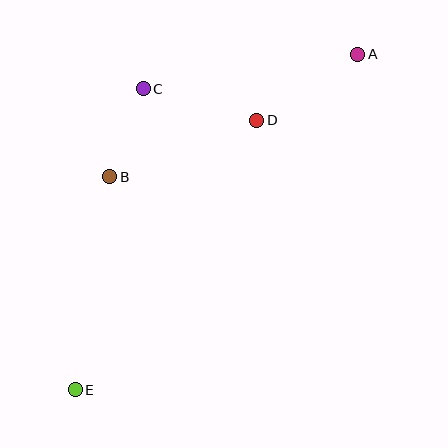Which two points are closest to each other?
Points B and C are closest to each other.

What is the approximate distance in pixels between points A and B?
The distance between A and B is approximately 277 pixels.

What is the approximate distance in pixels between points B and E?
The distance between B and E is approximately 215 pixels.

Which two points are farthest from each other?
Points A and E are farthest from each other.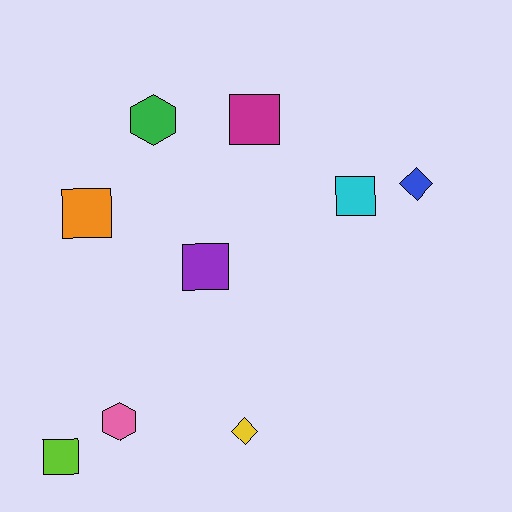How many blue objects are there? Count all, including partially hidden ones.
There is 1 blue object.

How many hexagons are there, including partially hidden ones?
There are 2 hexagons.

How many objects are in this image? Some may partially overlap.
There are 9 objects.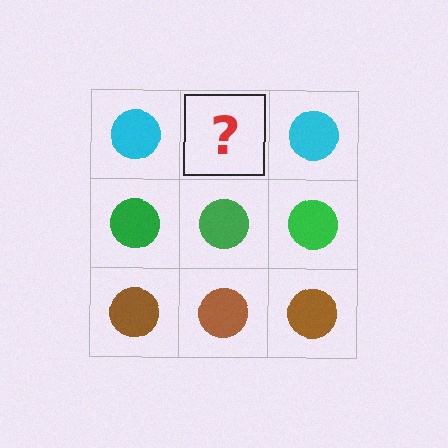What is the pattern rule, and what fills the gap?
The rule is that each row has a consistent color. The gap should be filled with a cyan circle.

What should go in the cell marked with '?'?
The missing cell should contain a cyan circle.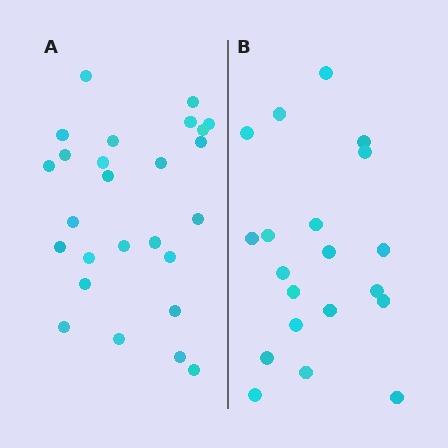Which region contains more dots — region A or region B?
Region A (the left region) has more dots.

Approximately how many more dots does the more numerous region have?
Region A has about 6 more dots than region B.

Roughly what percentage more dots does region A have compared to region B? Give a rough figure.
About 30% more.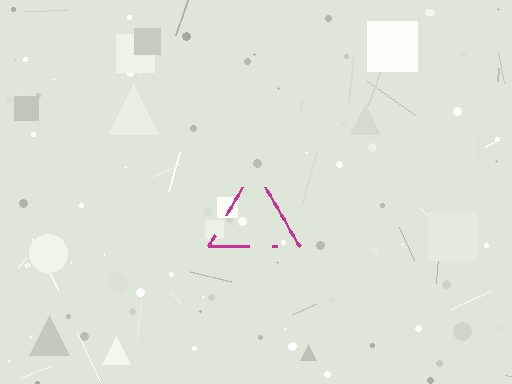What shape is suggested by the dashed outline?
The dashed outline suggests a triangle.